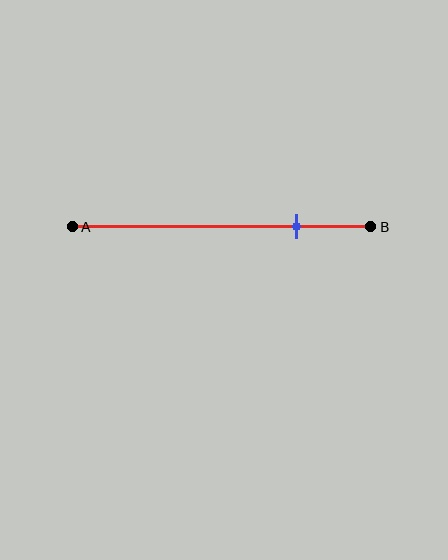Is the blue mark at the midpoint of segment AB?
No, the mark is at about 75% from A, not at the 50% midpoint.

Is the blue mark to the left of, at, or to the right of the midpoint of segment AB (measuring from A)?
The blue mark is to the right of the midpoint of segment AB.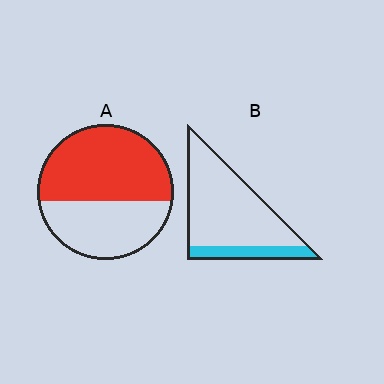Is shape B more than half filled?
No.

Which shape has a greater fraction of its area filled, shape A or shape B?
Shape A.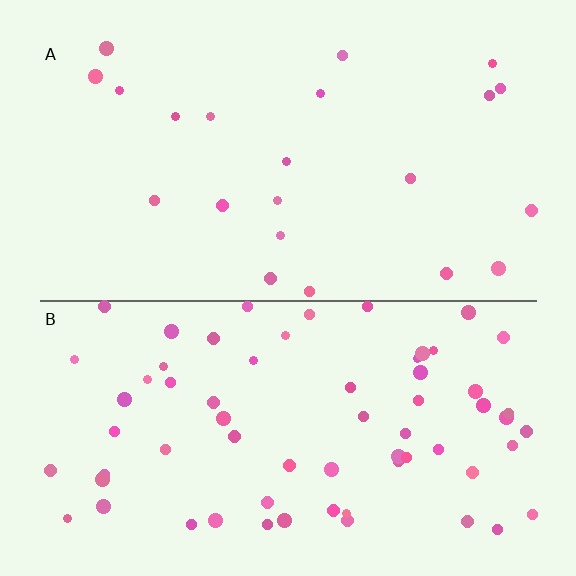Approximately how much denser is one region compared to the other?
Approximately 3.0× — region B over region A.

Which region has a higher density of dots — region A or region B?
B (the bottom).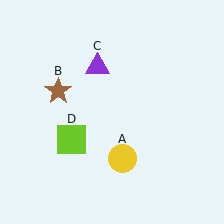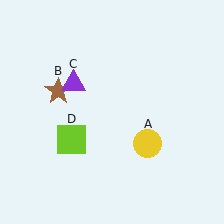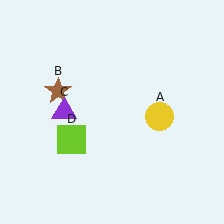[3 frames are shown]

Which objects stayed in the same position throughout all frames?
Brown star (object B) and lime square (object D) remained stationary.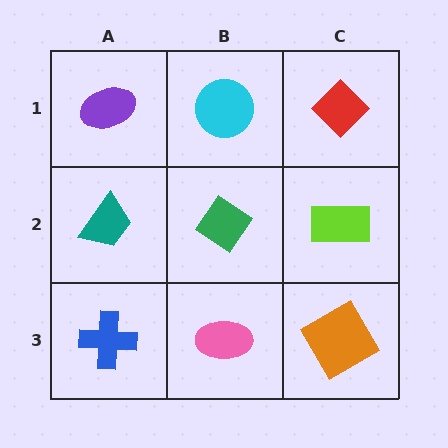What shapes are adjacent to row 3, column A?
A teal trapezoid (row 2, column A), a pink ellipse (row 3, column B).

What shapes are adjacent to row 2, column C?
A red diamond (row 1, column C), an orange diamond (row 3, column C), a green diamond (row 2, column B).